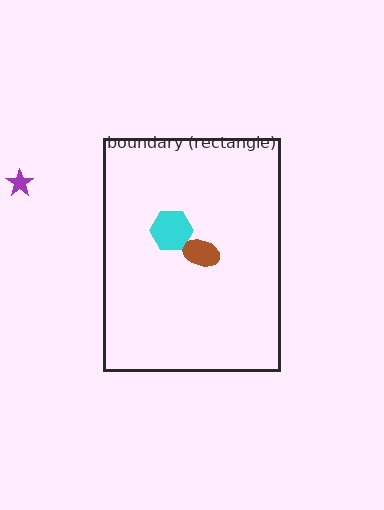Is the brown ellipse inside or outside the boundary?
Inside.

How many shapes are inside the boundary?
2 inside, 1 outside.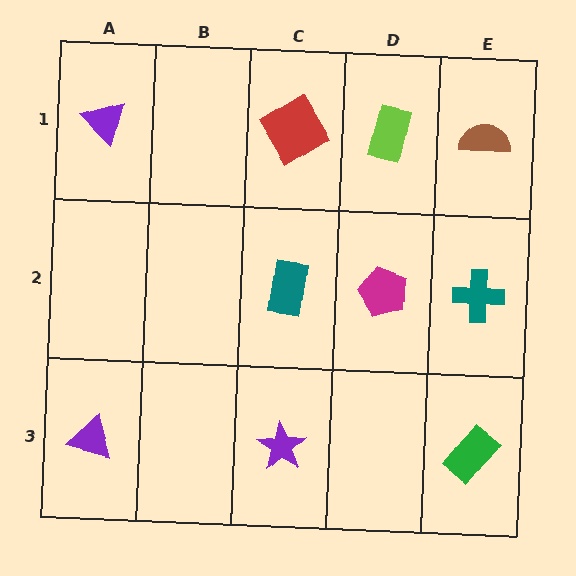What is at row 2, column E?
A teal cross.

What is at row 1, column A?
A purple triangle.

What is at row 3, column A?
A purple triangle.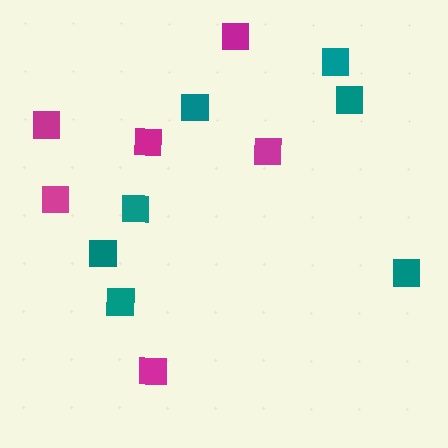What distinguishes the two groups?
There are 2 groups: one group of magenta squares (6) and one group of teal squares (7).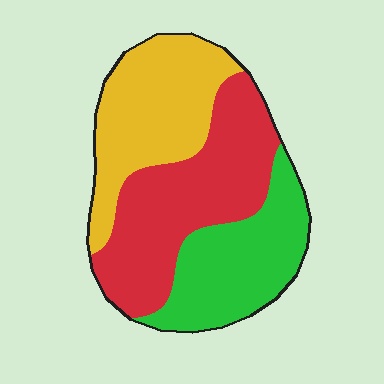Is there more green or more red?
Red.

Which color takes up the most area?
Red, at roughly 40%.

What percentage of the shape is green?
Green takes up about one quarter (1/4) of the shape.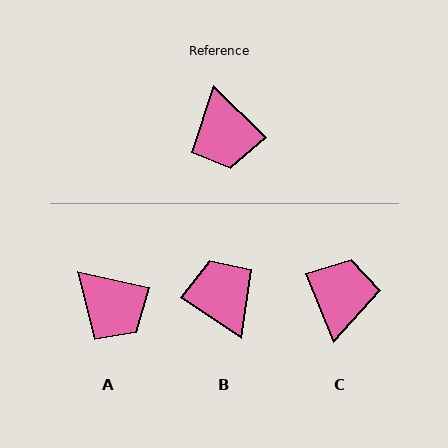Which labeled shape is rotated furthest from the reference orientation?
B, about 169 degrees away.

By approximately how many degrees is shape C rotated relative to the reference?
Approximately 156 degrees counter-clockwise.